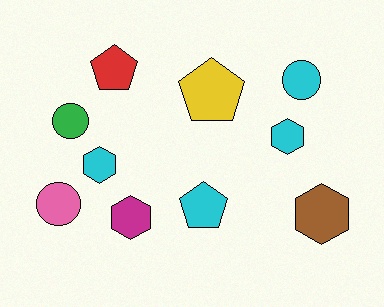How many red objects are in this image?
There is 1 red object.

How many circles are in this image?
There are 3 circles.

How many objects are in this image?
There are 10 objects.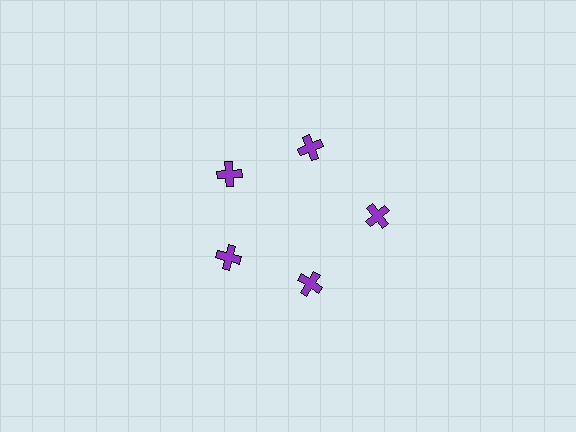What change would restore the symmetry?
The symmetry would be restored by moving it inward, back onto the ring so that all 5 crosses sit at equal angles and equal distance from the center.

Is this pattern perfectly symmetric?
No. The 5 purple crosses are arranged in a ring, but one element near the 3 o'clock position is pushed outward from the center, breaking the 5-fold rotational symmetry.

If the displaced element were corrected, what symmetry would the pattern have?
It would have 5-fold rotational symmetry — the pattern would map onto itself every 72 degrees.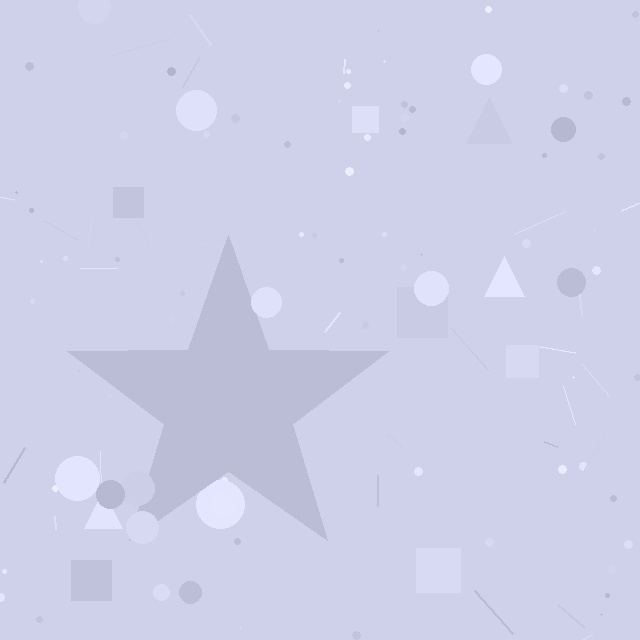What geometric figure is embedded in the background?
A star is embedded in the background.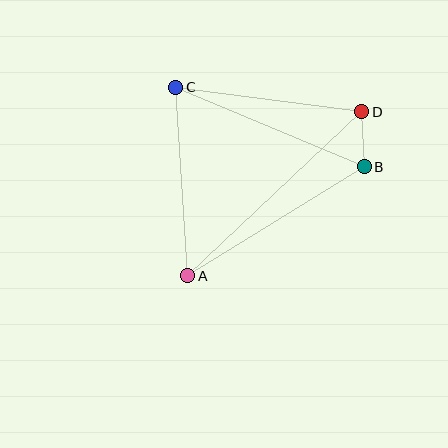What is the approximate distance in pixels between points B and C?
The distance between B and C is approximately 205 pixels.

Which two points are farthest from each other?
Points A and D are farthest from each other.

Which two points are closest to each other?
Points B and D are closest to each other.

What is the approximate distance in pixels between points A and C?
The distance between A and C is approximately 189 pixels.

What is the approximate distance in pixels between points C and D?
The distance between C and D is approximately 188 pixels.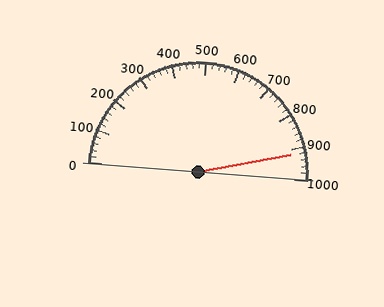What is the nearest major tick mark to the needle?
The nearest major tick mark is 900.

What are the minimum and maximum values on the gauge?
The gauge ranges from 0 to 1000.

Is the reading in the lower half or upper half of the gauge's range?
The reading is in the upper half of the range (0 to 1000).